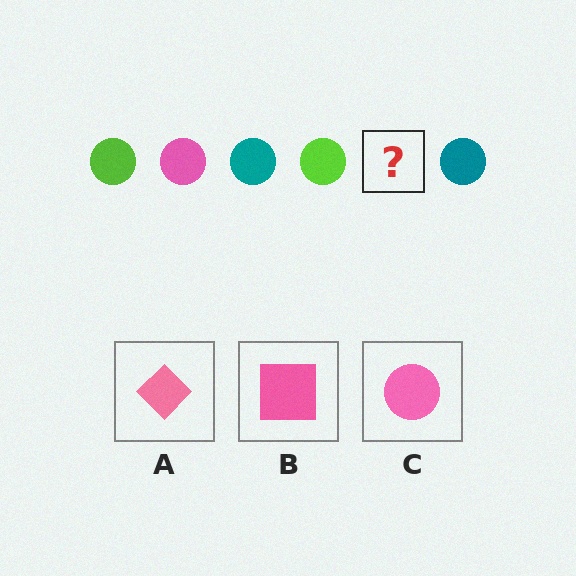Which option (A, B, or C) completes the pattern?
C.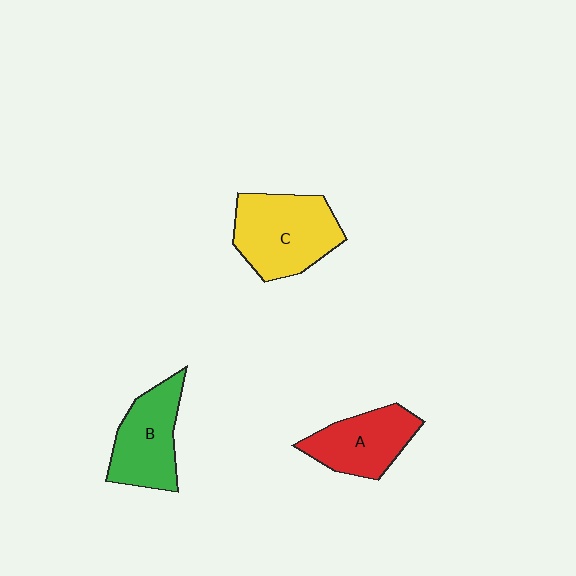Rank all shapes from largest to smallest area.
From largest to smallest: C (yellow), B (green), A (red).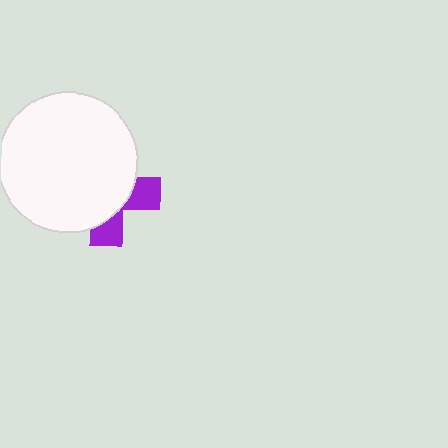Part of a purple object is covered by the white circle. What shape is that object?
It is a cross.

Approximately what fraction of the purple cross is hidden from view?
Roughly 69% of the purple cross is hidden behind the white circle.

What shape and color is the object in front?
The object in front is a white circle.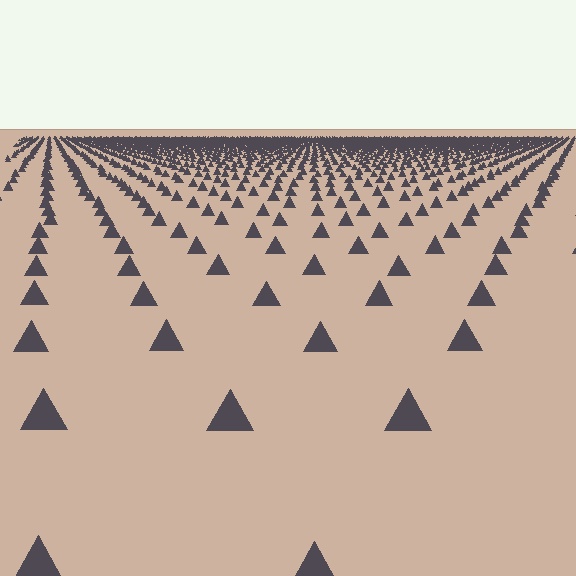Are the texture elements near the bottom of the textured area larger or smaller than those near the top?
Larger. Near the bottom, elements are closer to the viewer and appear at a bigger on-screen size.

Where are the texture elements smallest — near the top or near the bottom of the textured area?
Near the top.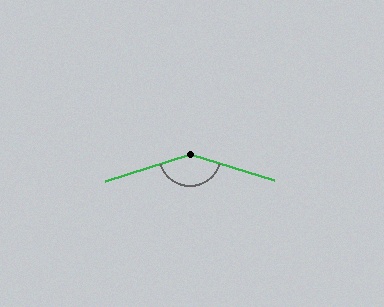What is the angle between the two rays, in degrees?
Approximately 145 degrees.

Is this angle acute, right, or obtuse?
It is obtuse.